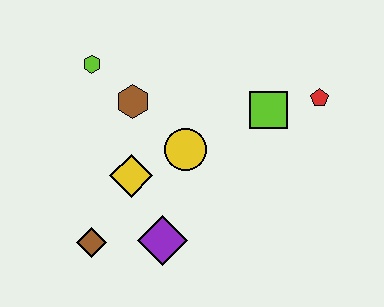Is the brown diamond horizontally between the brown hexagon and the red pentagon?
No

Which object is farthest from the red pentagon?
The brown diamond is farthest from the red pentagon.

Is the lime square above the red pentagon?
No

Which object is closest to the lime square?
The red pentagon is closest to the lime square.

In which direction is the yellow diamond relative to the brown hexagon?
The yellow diamond is below the brown hexagon.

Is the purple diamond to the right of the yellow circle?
No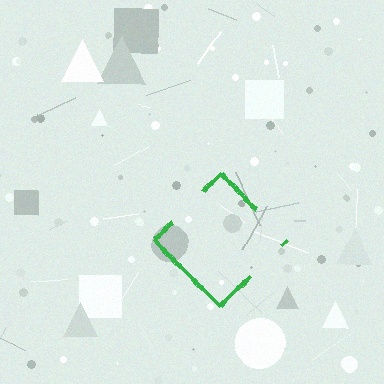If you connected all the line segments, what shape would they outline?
They would outline a diamond.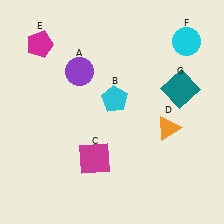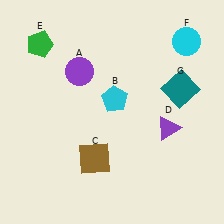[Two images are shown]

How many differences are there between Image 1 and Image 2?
There are 3 differences between the two images.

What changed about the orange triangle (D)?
In Image 1, D is orange. In Image 2, it changed to purple.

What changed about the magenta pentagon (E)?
In Image 1, E is magenta. In Image 2, it changed to green.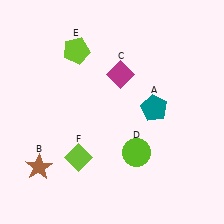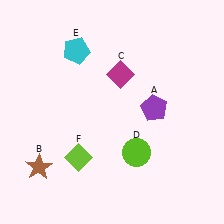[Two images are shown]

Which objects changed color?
A changed from teal to purple. E changed from lime to cyan.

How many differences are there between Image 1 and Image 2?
There are 2 differences between the two images.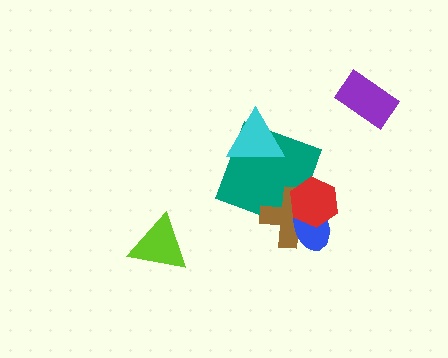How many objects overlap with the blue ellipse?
2 objects overlap with the blue ellipse.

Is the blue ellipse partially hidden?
Yes, it is partially covered by another shape.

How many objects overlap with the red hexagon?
3 objects overlap with the red hexagon.